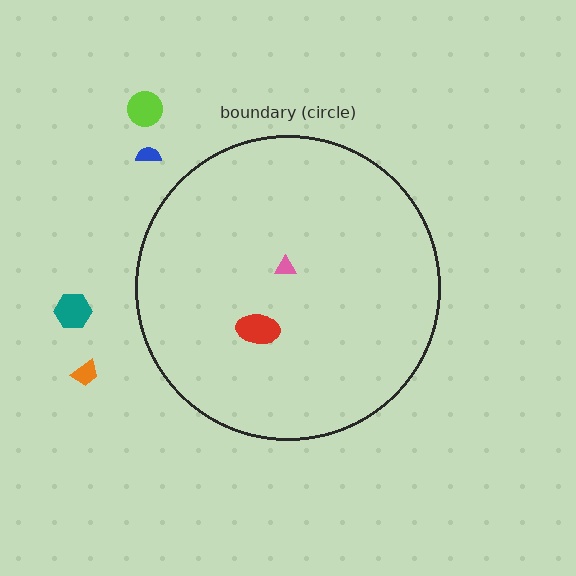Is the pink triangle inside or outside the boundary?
Inside.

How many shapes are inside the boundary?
2 inside, 4 outside.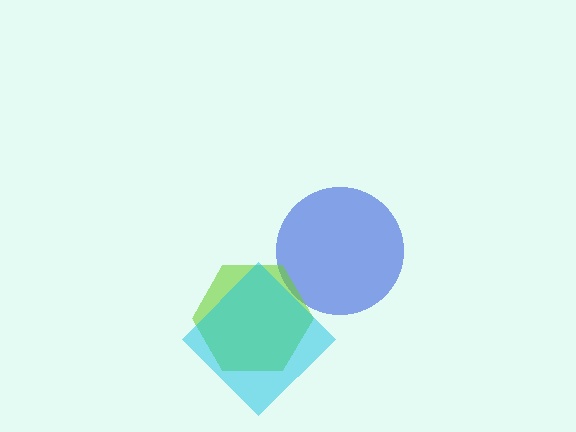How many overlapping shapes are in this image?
There are 3 overlapping shapes in the image.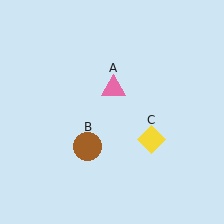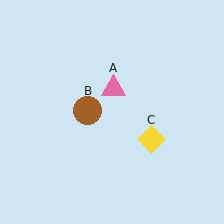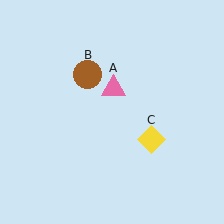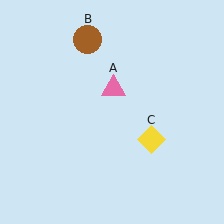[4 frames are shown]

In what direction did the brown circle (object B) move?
The brown circle (object B) moved up.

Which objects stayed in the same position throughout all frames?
Pink triangle (object A) and yellow diamond (object C) remained stationary.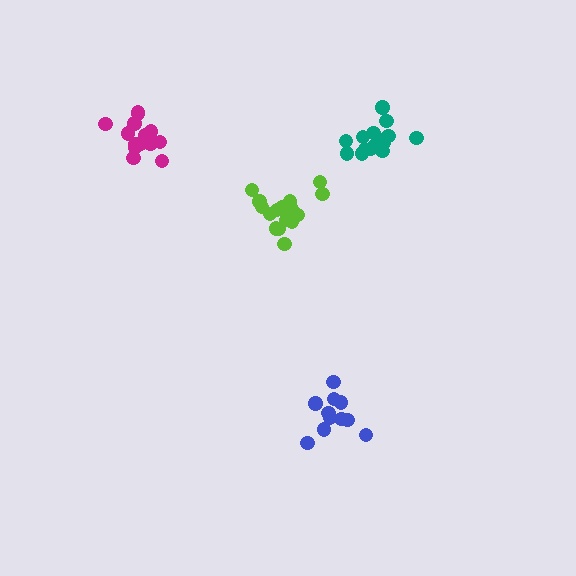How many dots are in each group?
Group 1: 14 dots, Group 2: 17 dots, Group 3: 16 dots, Group 4: 11 dots (58 total).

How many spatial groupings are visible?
There are 4 spatial groupings.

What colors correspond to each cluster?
The clusters are colored: magenta, lime, teal, blue.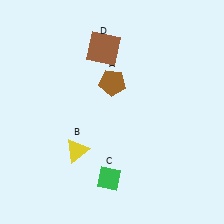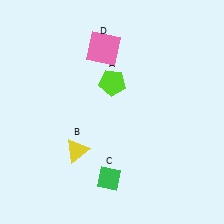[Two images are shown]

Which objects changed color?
A changed from brown to lime. D changed from brown to pink.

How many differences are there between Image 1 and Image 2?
There are 2 differences between the two images.